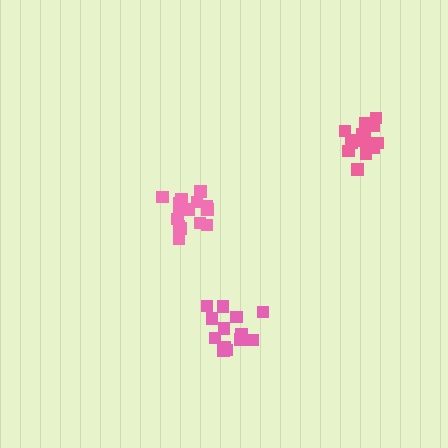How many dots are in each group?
Group 1: 16 dots, Group 2: 16 dots, Group 3: 13 dots (45 total).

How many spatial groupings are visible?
There are 3 spatial groupings.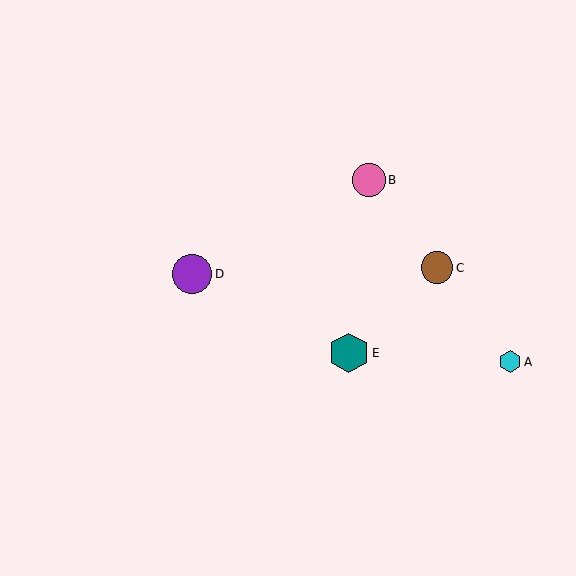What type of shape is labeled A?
Shape A is a cyan hexagon.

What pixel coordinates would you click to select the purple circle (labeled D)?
Click at (192, 274) to select the purple circle D.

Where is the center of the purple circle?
The center of the purple circle is at (192, 274).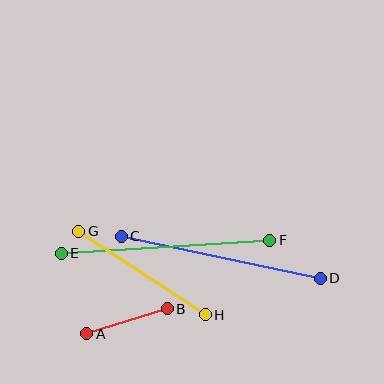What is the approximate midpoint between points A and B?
The midpoint is at approximately (127, 321) pixels.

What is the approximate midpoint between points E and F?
The midpoint is at approximately (166, 247) pixels.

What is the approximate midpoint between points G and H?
The midpoint is at approximately (142, 273) pixels.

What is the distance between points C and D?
The distance is approximately 203 pixels.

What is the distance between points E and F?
The distance is approximately 209 pixels.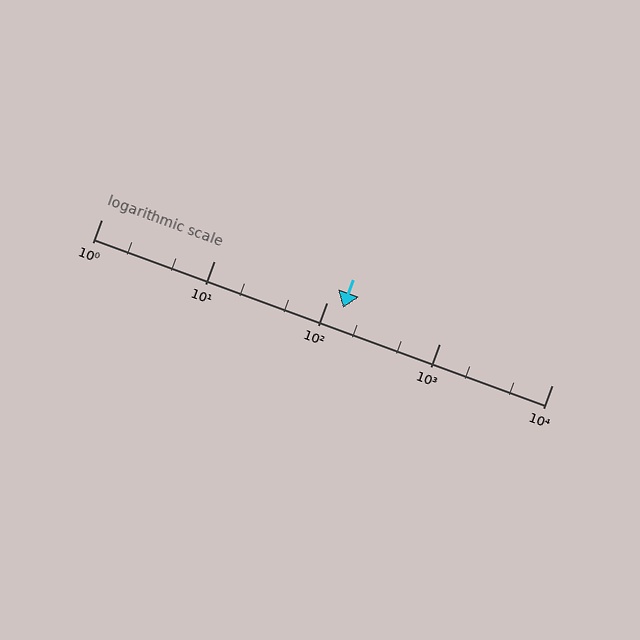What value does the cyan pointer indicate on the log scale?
The pointer indicates approximately 140.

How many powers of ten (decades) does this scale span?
The scale spans 4 decades, from 1 to 10000.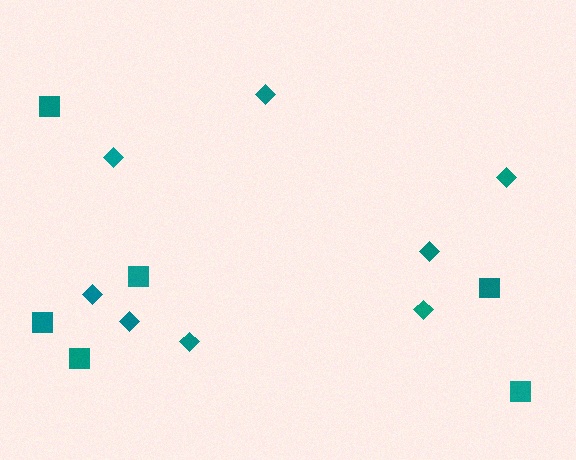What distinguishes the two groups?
There are 2 groups: one group of squares (6) and one group of diamonds (8).